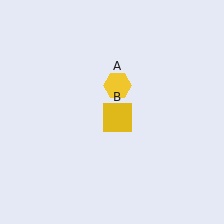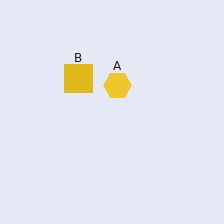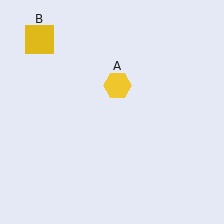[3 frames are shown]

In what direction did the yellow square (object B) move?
The yellow square (object B) moved up and to the left.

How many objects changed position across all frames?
1 object changed position: yellow square (object B).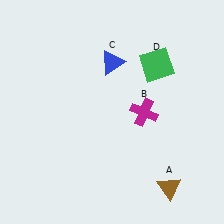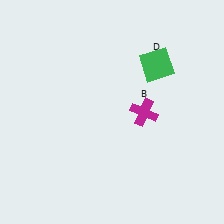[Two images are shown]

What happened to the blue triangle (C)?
The blue triangle (C) was removed in Image 2. It was in the top-right area of Image 1.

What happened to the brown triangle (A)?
The brown triangle (A) was removed in Image 2. It was in the bottom-right area of Image 1.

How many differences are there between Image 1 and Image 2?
There are 2 differences between the two images.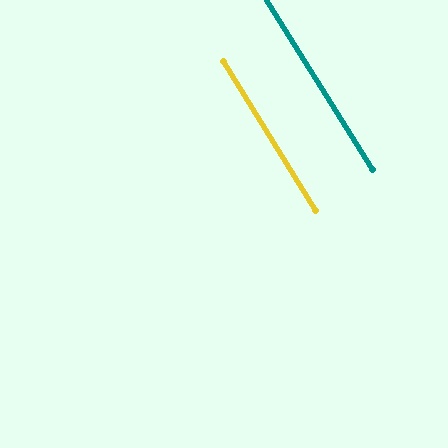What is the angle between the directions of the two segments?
Approximately 0 degrees.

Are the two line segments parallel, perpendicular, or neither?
Parallel — their directions differ by only 0.4°.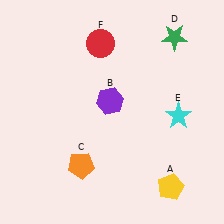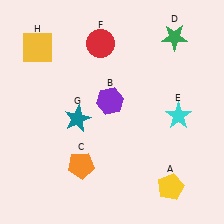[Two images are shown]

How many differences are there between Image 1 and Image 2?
There are 2 differences between the two images.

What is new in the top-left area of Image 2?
A yellow square (H) was added in the top-left area of Image 2.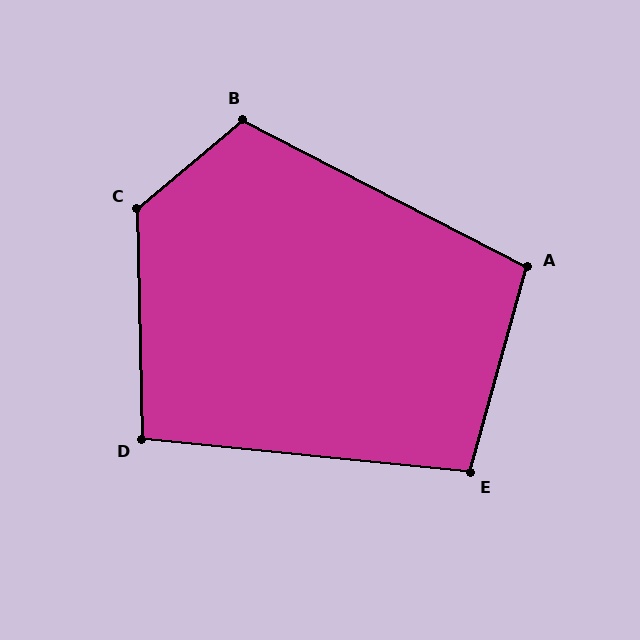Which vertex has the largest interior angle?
C, at approximately 129 degrees.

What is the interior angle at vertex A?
Approximately 102 degrees (obtuse).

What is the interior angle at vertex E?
Approximately 100 degrees (obtuse).